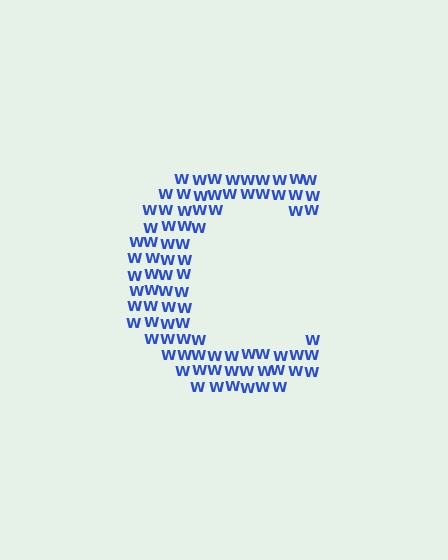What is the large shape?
The large shape is the letter C.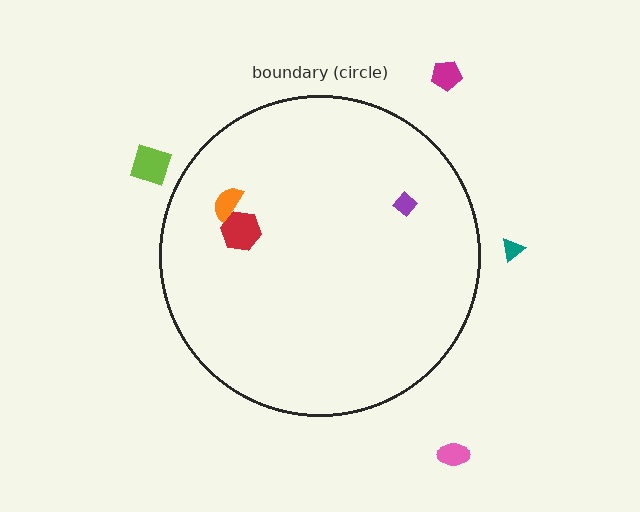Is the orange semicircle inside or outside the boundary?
Inside.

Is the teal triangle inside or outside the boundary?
Outside.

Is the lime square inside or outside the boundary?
Outside.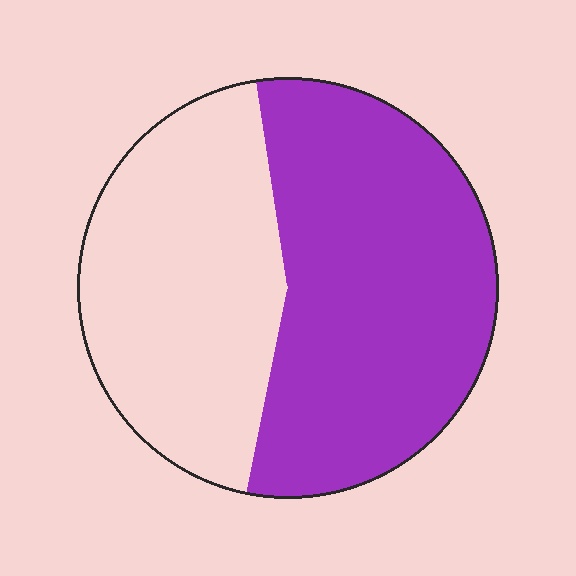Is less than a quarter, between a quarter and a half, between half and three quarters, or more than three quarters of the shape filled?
Between half and three quarters.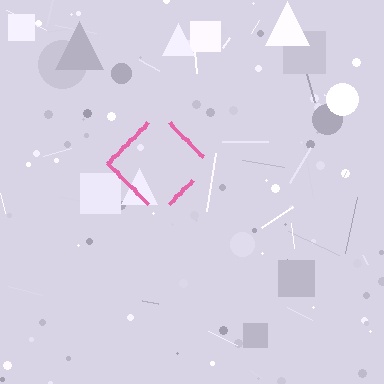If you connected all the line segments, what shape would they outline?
They would outline a diamond.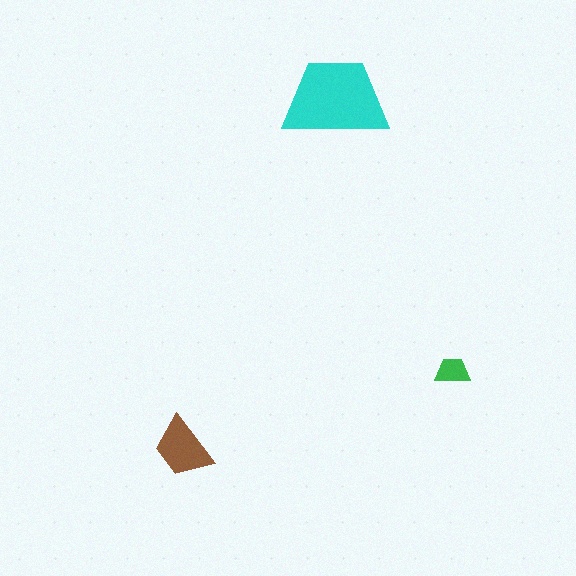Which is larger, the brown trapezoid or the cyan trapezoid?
The cyan one.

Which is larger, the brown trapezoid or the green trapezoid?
The brown one.